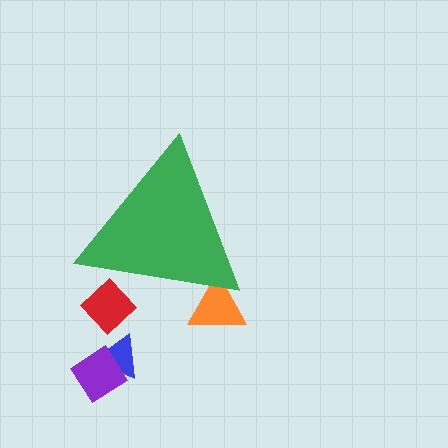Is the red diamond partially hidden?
Yes, the red diamond is partially hidden behind the green triangle.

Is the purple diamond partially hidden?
No, the purple diamond is fully visible.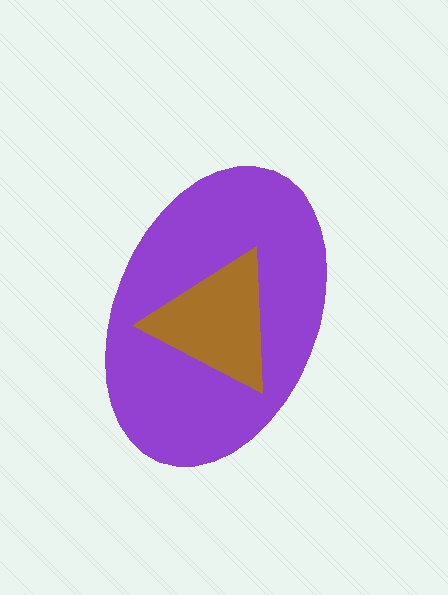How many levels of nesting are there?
2.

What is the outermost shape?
The purple ellipse.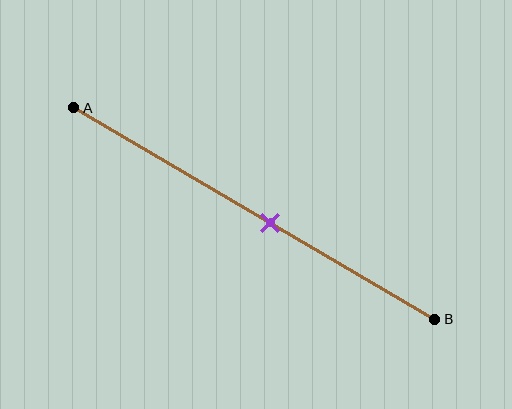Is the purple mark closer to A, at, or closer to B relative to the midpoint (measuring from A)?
The purple mark is closer to point B than the midpoint of segment AB.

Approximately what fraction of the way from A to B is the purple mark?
The purple mark is approximately 55% of the way from A to B.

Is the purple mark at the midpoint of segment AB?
No, the mark is at about 55% from A, not at the 50% midpoint.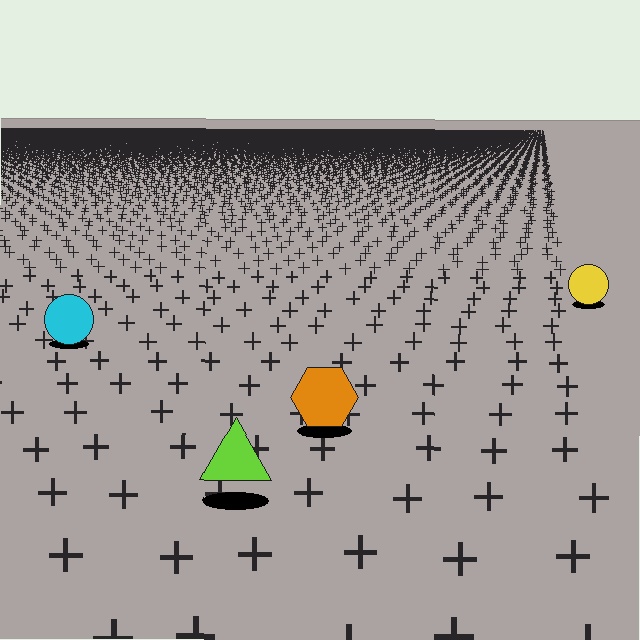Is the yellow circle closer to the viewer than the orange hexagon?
No. The orange hexagon is closer — you can tell from the texture gradient: the ground texture is coarser near it.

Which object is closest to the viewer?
The lime triangle is closest. The texture marks near it are larger and more spread out.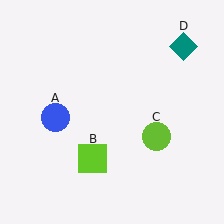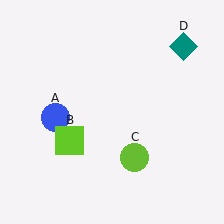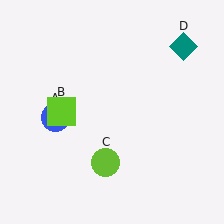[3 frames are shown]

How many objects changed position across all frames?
2 objects changed position: lime square (object B), lime circle (object C).